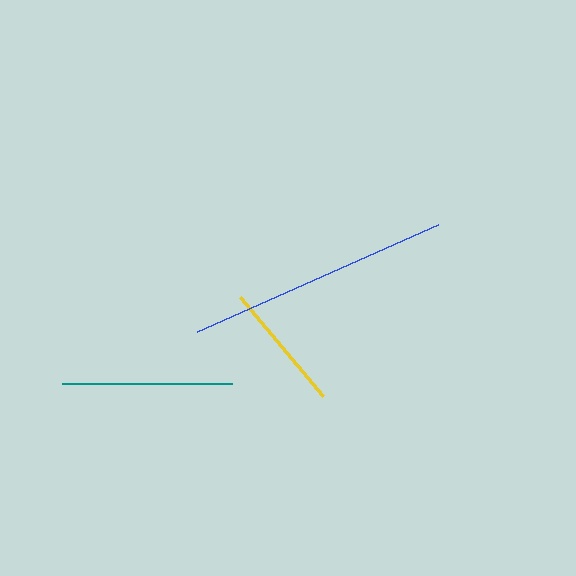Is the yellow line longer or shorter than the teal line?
The teal line is longer than the yellow line.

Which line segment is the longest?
The blue line is the longest at approximately 264 pixels.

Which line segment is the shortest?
The yellow line is the shortest at approximately 129 pixels.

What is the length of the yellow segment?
The yellow segment is approximately 129 pixels long.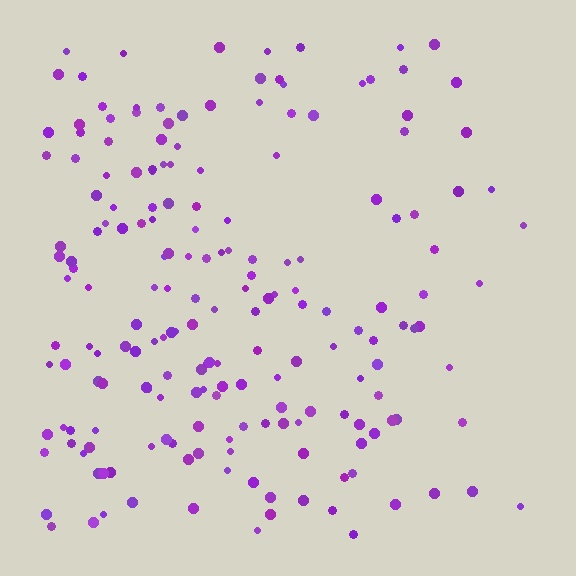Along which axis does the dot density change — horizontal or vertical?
Horizontal.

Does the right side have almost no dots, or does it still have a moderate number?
Still a moderate number, just noticeably fewer than the left.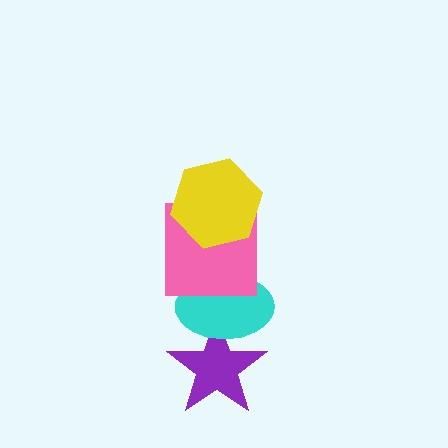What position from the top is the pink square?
The pink square is 2nd from the top.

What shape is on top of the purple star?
The cyan ellipse is on top of the purple star.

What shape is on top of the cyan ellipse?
The pink square is on top of the cyan ellipse.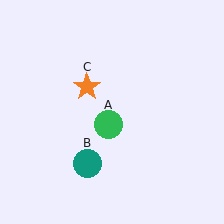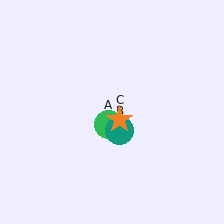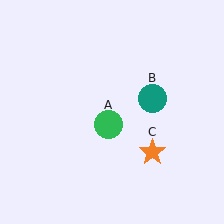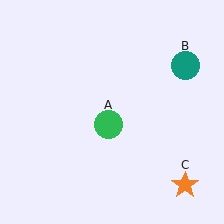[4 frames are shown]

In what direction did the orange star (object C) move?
The orange star (object C) moved down and to the right.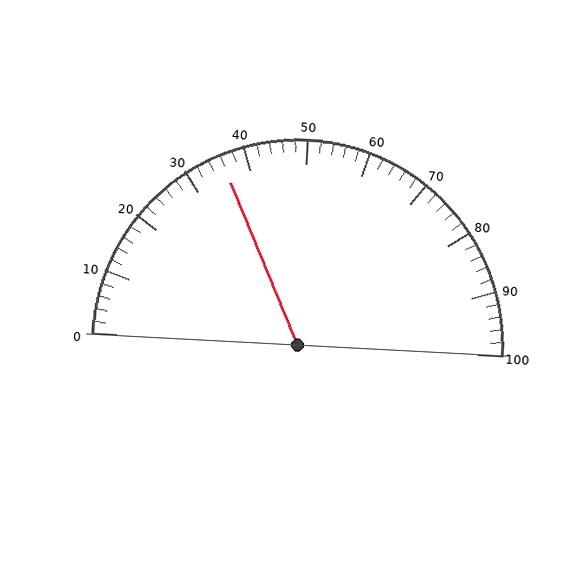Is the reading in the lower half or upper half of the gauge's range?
The reading is in the lower half of the range (0 to 100).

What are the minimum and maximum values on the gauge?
The gauge ranges from 0 to 100.